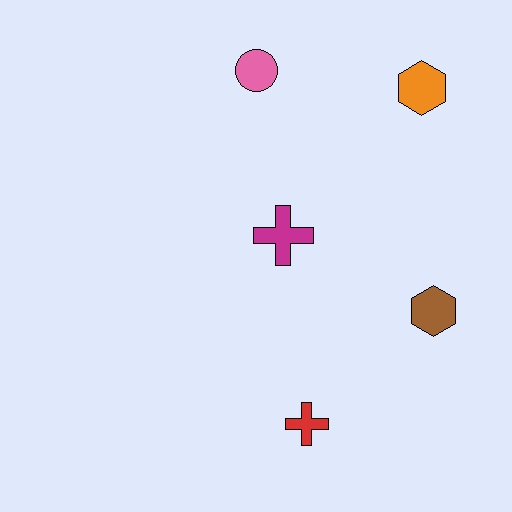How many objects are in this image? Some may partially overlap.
There are 5 objects.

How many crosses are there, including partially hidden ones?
There are 2 crosses.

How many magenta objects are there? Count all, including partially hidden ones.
There is 1 magenta object.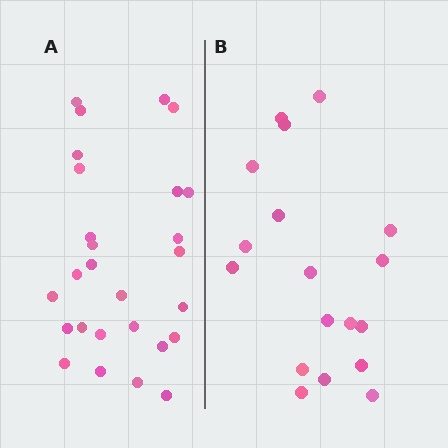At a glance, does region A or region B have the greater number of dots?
Region A (the left region) has more dots.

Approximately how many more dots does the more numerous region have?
Region A has roughly 8 or so more dots than region B.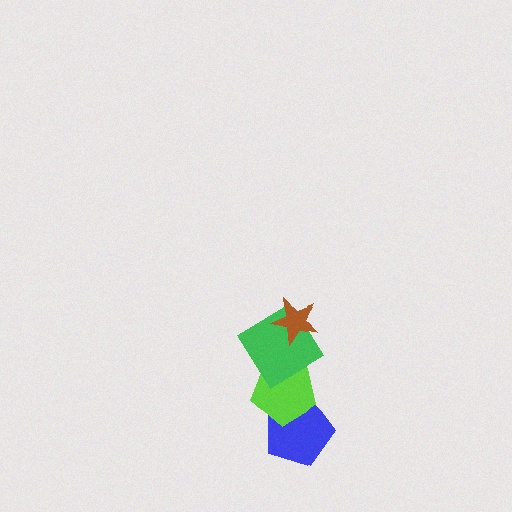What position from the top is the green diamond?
The green diamond is 2nd from the top.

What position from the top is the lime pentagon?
The lime pentagon is 3rd from the top.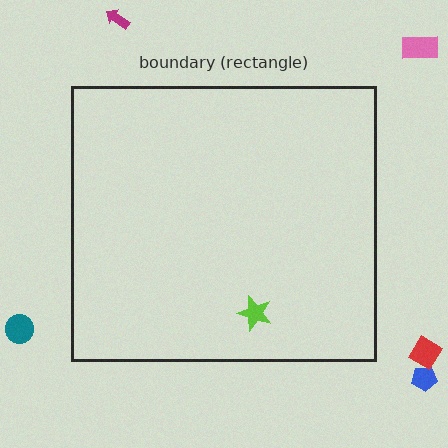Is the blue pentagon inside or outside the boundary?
Outside.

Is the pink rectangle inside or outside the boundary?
Outside.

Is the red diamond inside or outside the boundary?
Outside.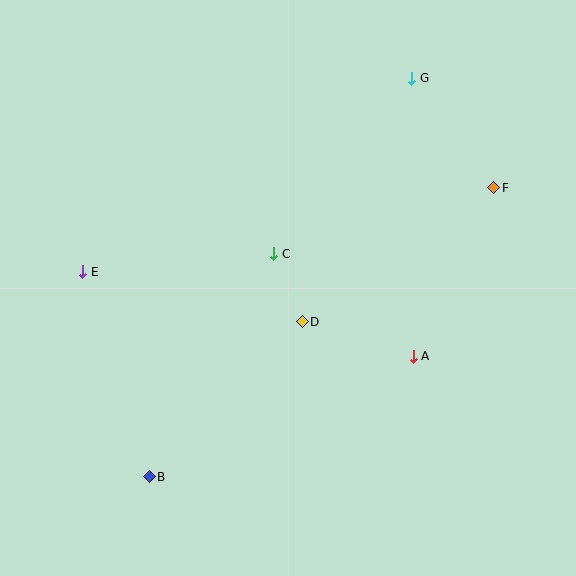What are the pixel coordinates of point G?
Point G is at (412, 78).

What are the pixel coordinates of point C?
Point C is at (274, 254).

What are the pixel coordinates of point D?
Point D is at (302, 322).